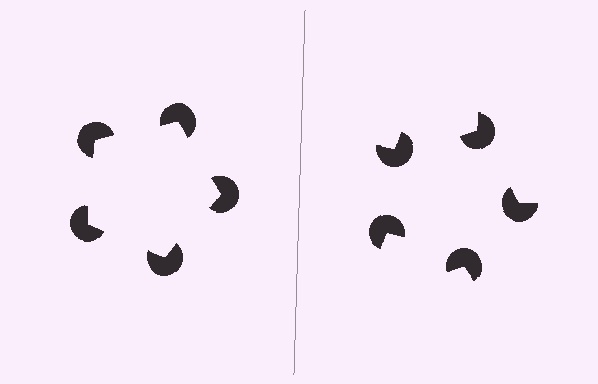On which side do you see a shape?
An illusory pentagon appears on the left side. On the right side the wedge cuts are rotated, so no coherent shape forms.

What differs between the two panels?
The pac-man discs are positioned identically on both sides; only the wedge orientations differ. On the left they align to a pentagon; on the right they are misaligned.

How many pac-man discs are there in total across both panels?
10 — 5 on each side.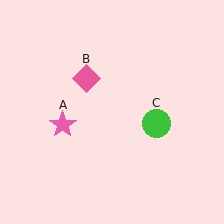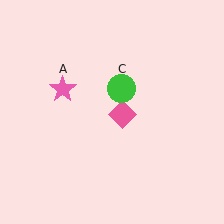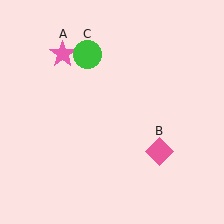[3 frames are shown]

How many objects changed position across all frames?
3 objects changed position: pink star (object A), pink diamond (object B), green circle (object C).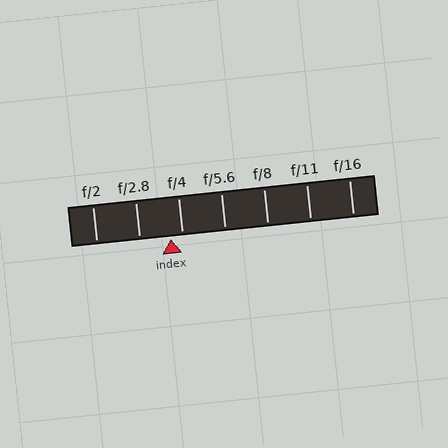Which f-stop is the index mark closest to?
The index mark is closest to f/4.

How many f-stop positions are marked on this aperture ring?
There are 7 f-stop positions marked.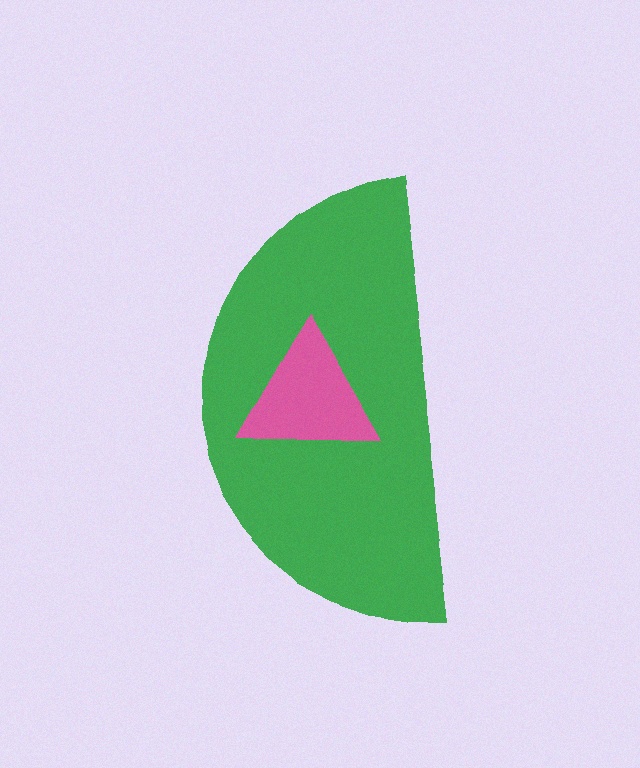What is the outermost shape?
The green semicircle.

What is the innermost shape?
The pink triangle.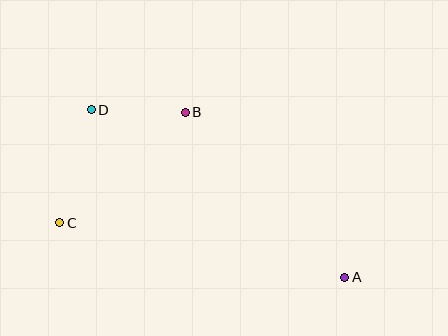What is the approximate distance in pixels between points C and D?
The distance between C and D is approximately 117 pixels.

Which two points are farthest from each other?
Points A and D are farthest from each other.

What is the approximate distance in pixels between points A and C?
The distance between A and C is approximately 290 pixels.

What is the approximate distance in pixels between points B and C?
The distance between B and C is approximately 167 pixels.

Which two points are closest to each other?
Points B and D are closest to each other.